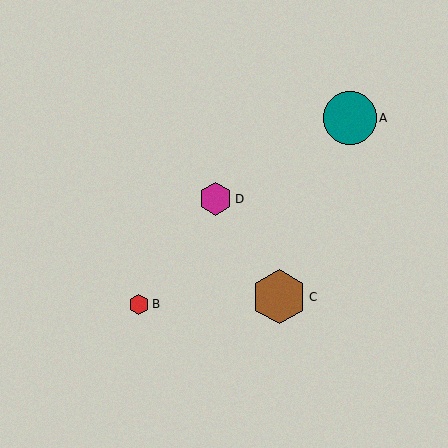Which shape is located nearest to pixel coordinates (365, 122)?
The teal circle (labeled A) at (350, 118) is nearest to that location.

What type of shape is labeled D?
Shape D is a magenta hexagon.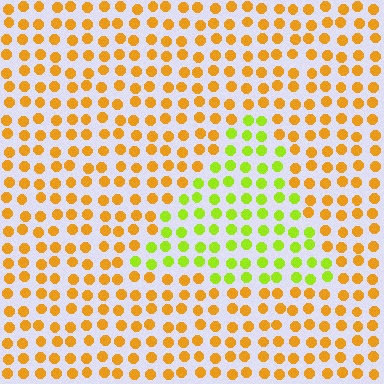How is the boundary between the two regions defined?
The boundary is defined purely by a slight shift in hue (about 47 degrees). Spacing, size, and orientation are identical on both sides.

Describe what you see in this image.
The image is filled with small orange elements in a uniform arrangement. A triangle-shaped region is visible where the elements are tinted to a slightly different hue, forming a subtle color boundary.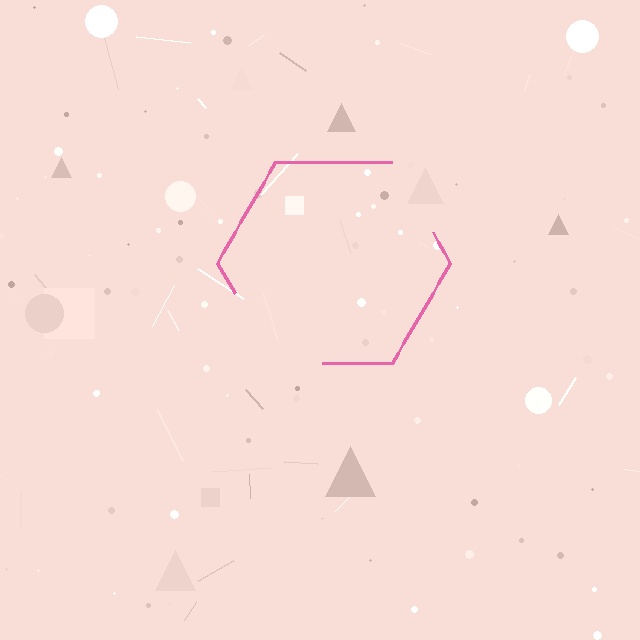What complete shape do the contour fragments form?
The contour fragments form a hexagon.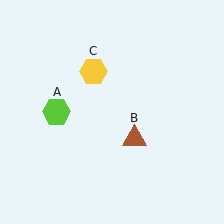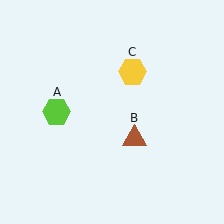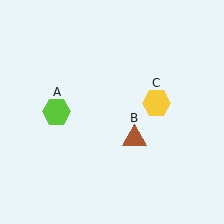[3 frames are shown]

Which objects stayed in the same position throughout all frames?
Lime hexagon (object A) and brown triangle (object B) remained stationary.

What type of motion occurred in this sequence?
The yellow hexagon (object C) rotated clockwise around the center of the scene.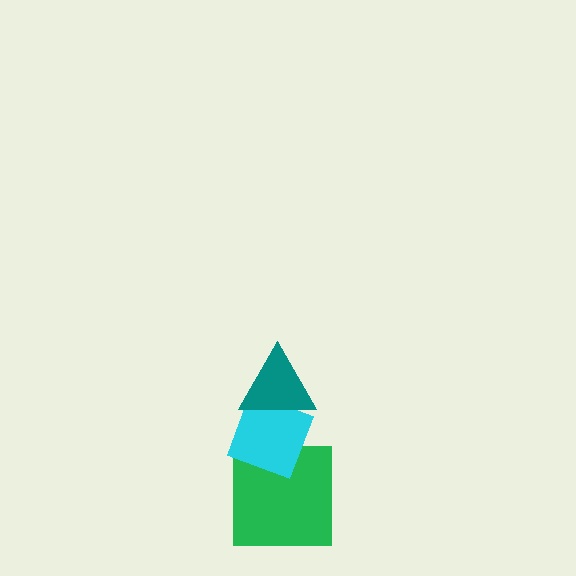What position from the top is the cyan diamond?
The cyan diamond is 2nd from the top.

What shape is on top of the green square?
The cyan diamond is on top of the green square.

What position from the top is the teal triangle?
The teal triangle is 1st from the top.